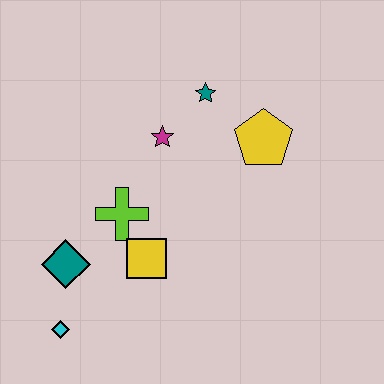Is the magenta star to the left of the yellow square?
No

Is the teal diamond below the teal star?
Yes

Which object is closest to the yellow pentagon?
The teal star is closest to the yellow pentagon.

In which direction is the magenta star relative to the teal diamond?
The magenta star is above the teal diamond.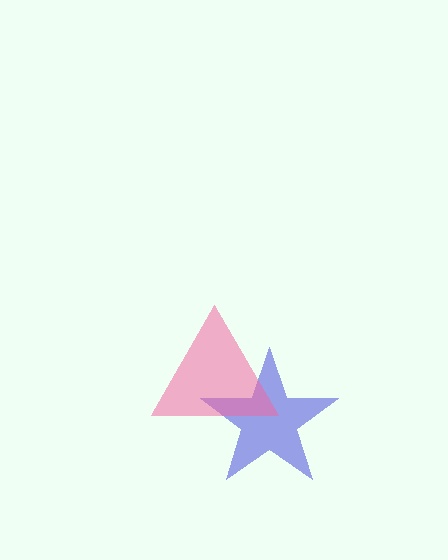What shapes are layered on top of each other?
The layered shapes are: a blue star, a pink triangle.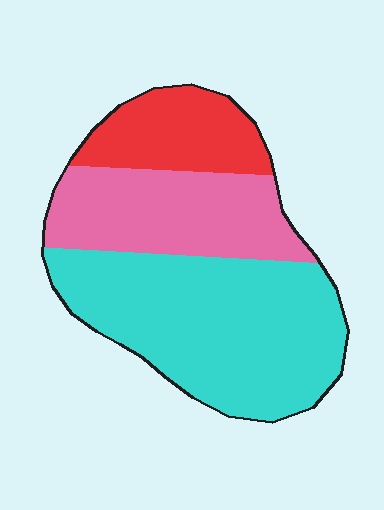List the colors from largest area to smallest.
From largest to smallest: cyan, pink, red.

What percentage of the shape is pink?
Pink takes up about one third (1/3) of the shape.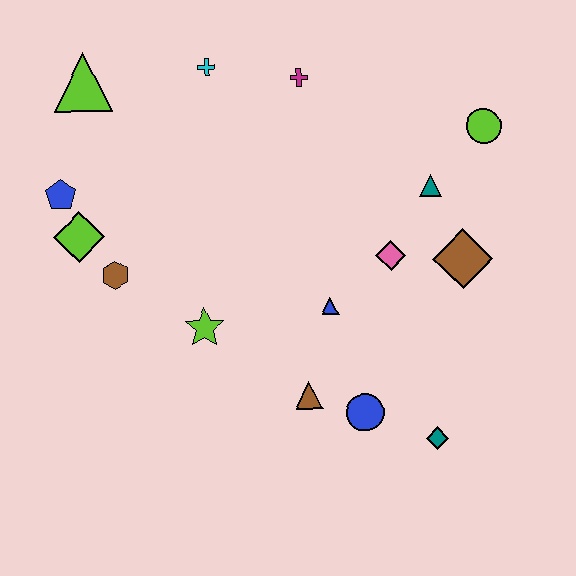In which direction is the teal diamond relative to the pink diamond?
The teal diamond is below the pink diamond.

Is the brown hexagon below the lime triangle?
Yes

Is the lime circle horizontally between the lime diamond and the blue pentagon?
No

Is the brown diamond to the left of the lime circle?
Yes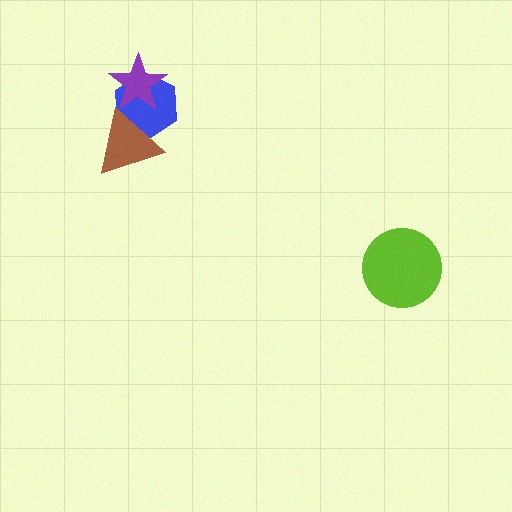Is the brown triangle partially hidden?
No, no other shape covers it.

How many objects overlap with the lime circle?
0 objects overlap with the lime circle.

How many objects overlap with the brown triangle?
2 objects overlap with the brown triangle.